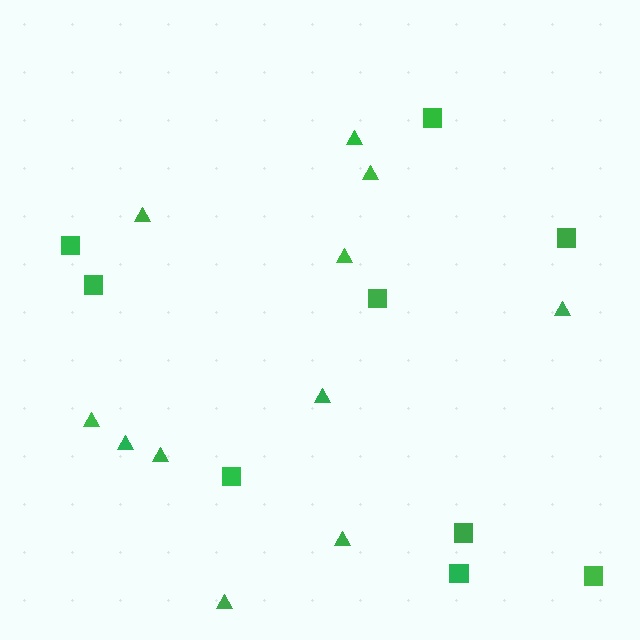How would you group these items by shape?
There are 2 groups: one group of squares (9) and one group of triangles (11).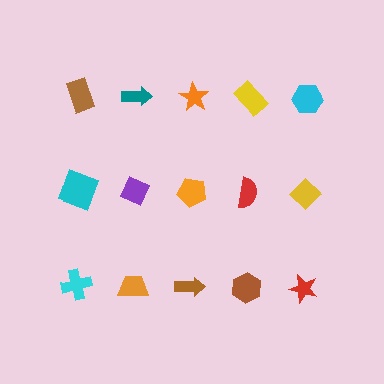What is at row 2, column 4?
A red semicircle.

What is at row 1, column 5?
A cyan hexagon.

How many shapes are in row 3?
5 shapes.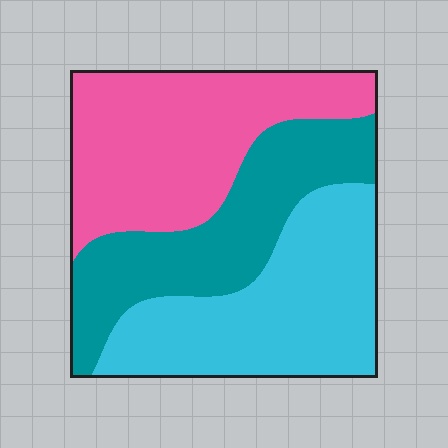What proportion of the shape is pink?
Pink covers roughly 35% of the shape.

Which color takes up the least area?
Teal, at roughly 30%.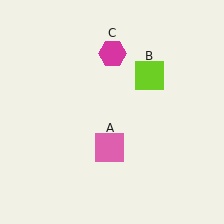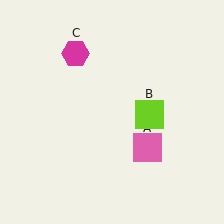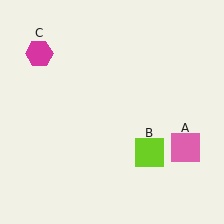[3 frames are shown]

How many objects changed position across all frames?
3 objects changed position: pink square (object A), lime square (object B), magenta hexagon (object C).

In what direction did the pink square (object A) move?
The pink square (object A) moved right.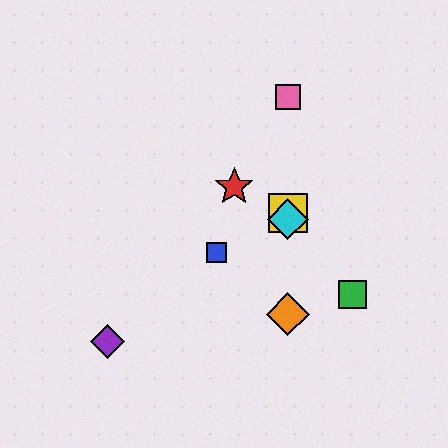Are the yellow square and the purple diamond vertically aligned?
No, the yellow square is at x≈288 and the purple diamond is at x≈107.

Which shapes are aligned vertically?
The yellow square, the orange diamond, the cyan diamond, the pink square are aligned vertically.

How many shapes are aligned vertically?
4 shapes (the yellow square, the orange diamond, the cyan diamond, the pink square) are aligned vertically.